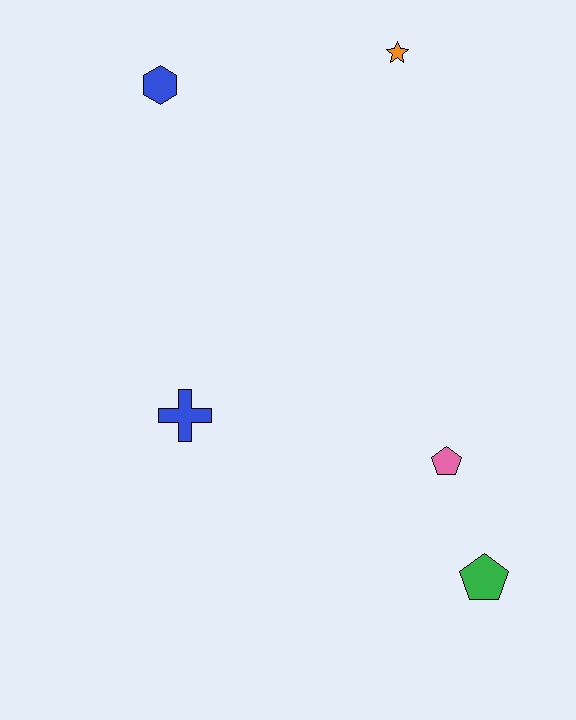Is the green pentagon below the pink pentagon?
Yes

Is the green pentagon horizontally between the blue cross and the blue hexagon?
No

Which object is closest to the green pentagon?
The pink pentagon is closest to the green pentagon.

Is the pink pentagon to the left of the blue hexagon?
No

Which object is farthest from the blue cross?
The orange star is farthest from the blue cross.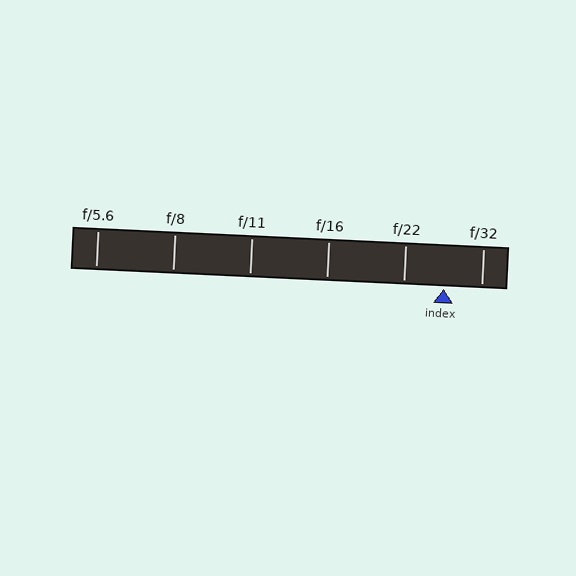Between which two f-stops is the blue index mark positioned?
The index mark is between f/22 and f/32.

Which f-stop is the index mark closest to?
The index mark is closest to f/32.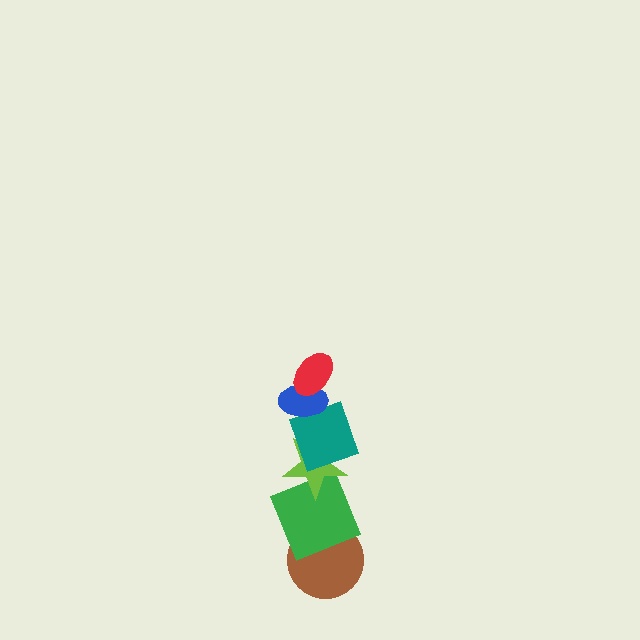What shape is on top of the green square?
The lime star is on top of the green square.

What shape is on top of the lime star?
The teal square is on top of the lime star.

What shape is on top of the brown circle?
The green square is on top of the brown circle.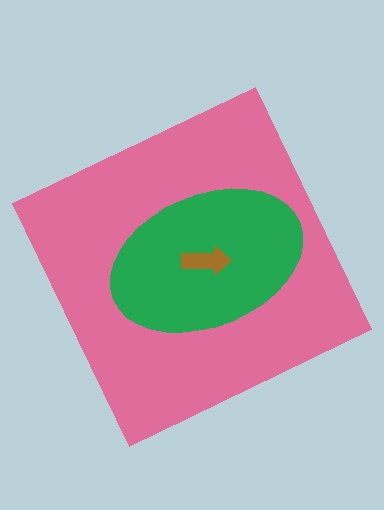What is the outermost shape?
The pink square.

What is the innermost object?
The brown arrow.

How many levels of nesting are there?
3.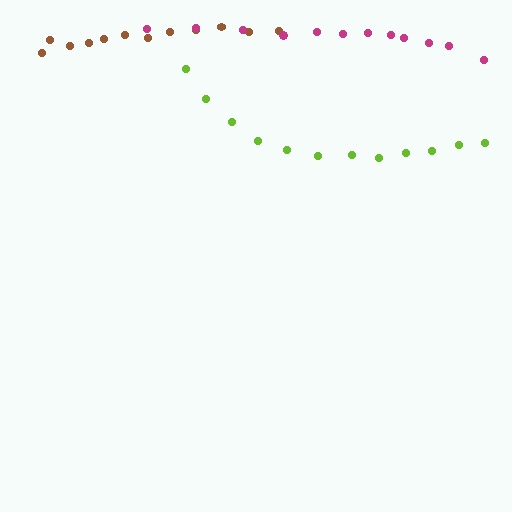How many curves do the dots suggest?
There are 3 distinct paths.